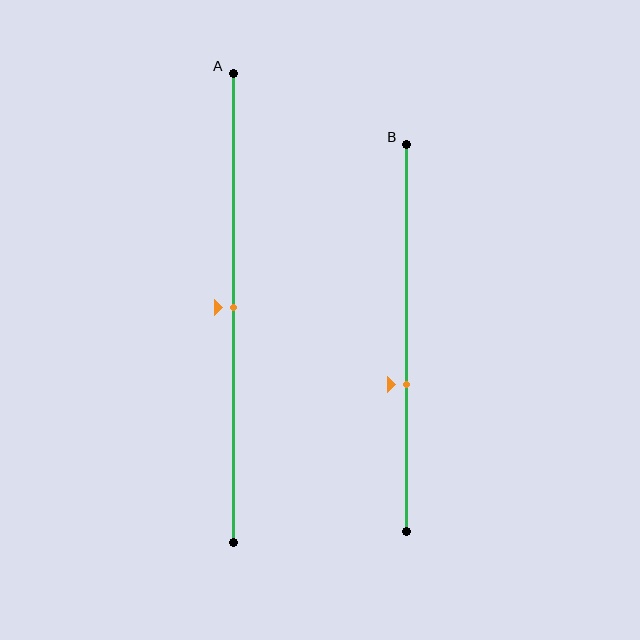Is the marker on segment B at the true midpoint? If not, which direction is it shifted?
No, the marker on segment B is shifted downward by about 12% of the segment length.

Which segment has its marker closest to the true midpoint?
Segment A has its marker closest to the true midpoint.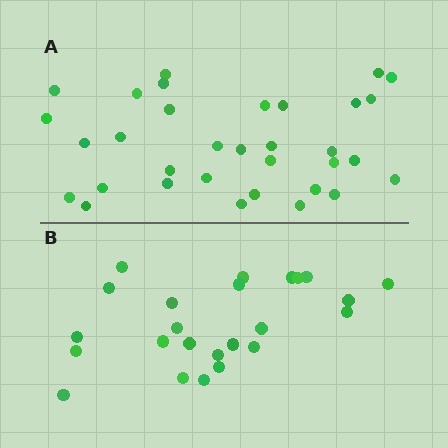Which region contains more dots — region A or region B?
Region A (the top region) has more dots.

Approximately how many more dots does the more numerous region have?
Region A has roughly 8 or so more dots than region B.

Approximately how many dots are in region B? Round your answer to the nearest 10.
About 20 dots. (The exact count is 24, which rounds to 20.)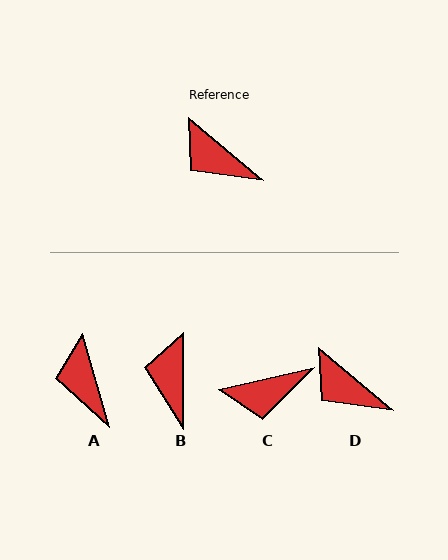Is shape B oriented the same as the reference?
No, it is off by about 51 degrees.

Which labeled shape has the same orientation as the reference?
D.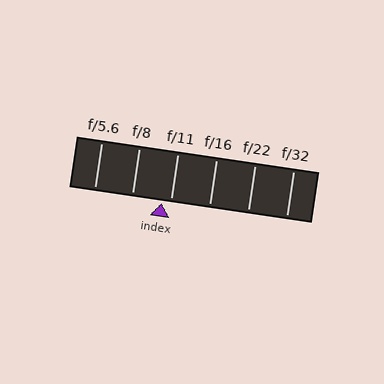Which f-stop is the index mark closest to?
The index mark is closest to f/11.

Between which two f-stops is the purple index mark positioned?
The index mark is between f/8 and f/11.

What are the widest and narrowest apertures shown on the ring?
The widest aperture shown is f/5.6 and the narrowest is f/32.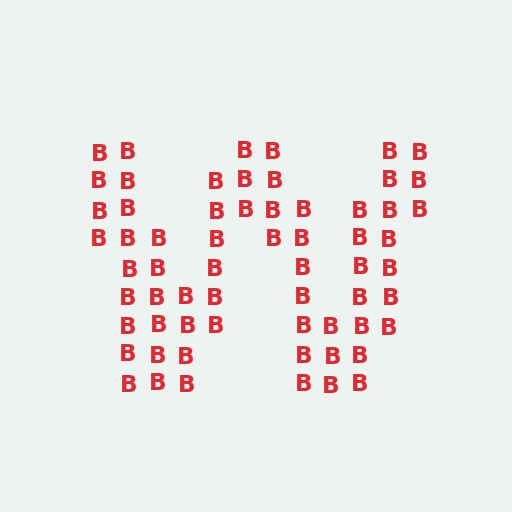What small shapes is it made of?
It is made of small letter B's.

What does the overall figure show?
The overall figure shows the letter W.